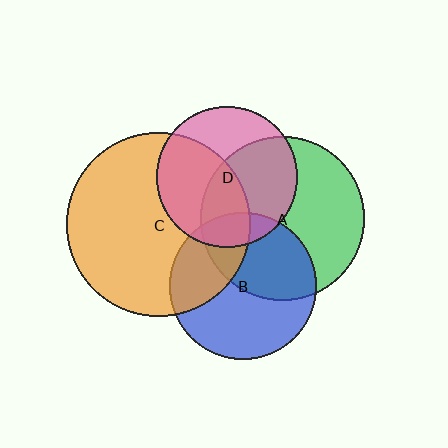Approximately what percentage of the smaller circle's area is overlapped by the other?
Approximately 30%.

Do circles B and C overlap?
Yes.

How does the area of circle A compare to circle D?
Approximately 1.4 times.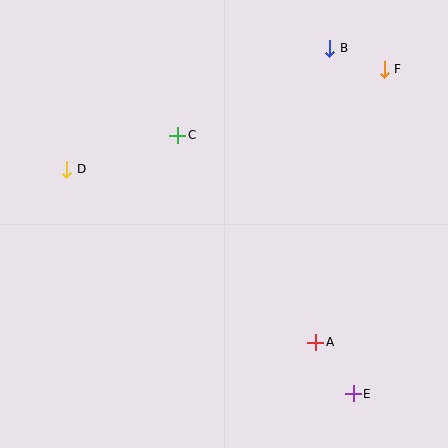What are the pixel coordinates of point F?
Point F is at (384, 69).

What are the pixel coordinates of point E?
Point E is at (353, 394).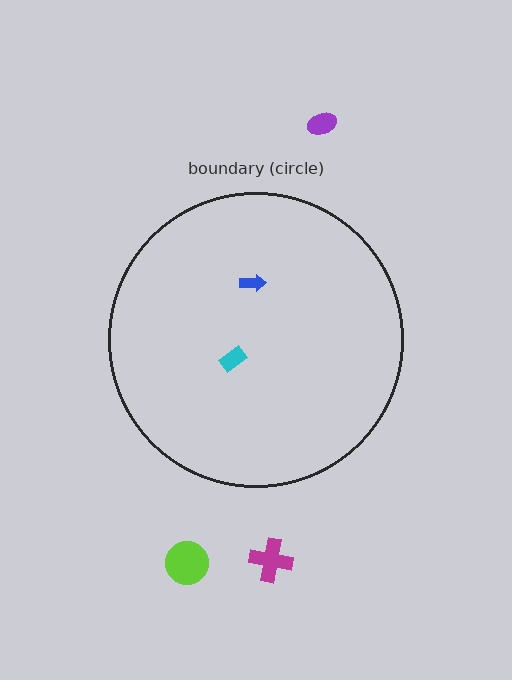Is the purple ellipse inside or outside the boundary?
Outside.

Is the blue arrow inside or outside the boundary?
Inside.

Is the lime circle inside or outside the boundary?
Outside.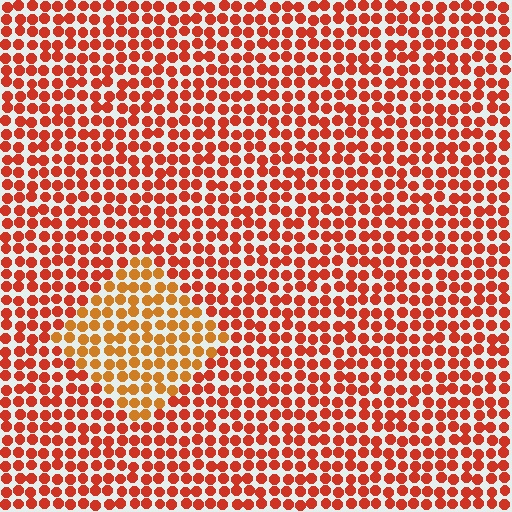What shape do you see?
I see a diamond.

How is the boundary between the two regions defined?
The boundary is defined purely by a slight shift in hue (about 26 degrees). Spacing, size, and orientation are identical on both sides.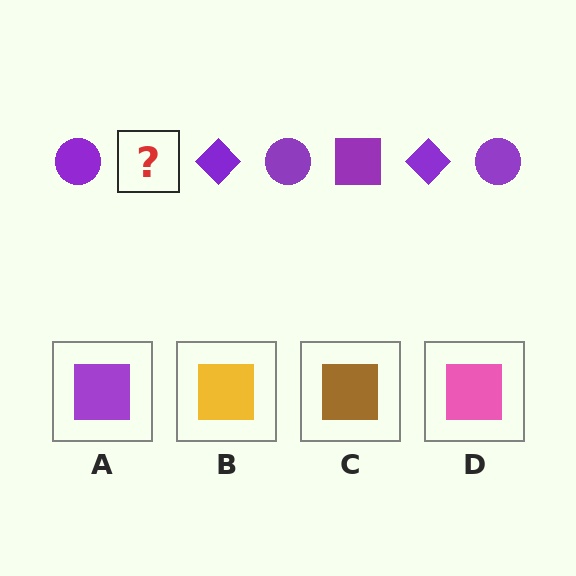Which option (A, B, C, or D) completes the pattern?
A.